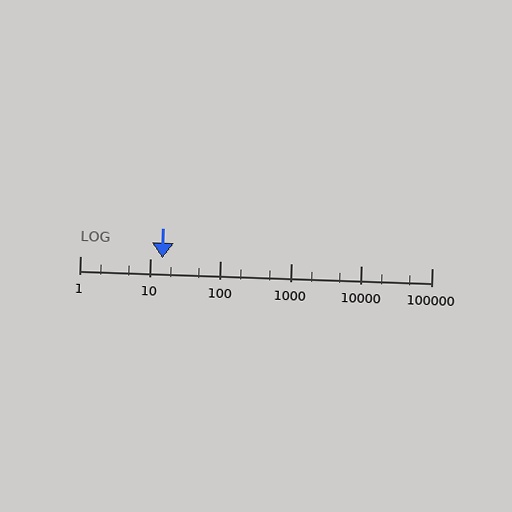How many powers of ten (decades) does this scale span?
The scale spans 5 decades, from 1 to 100000.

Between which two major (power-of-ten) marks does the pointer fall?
The pointer is between 10 and 100.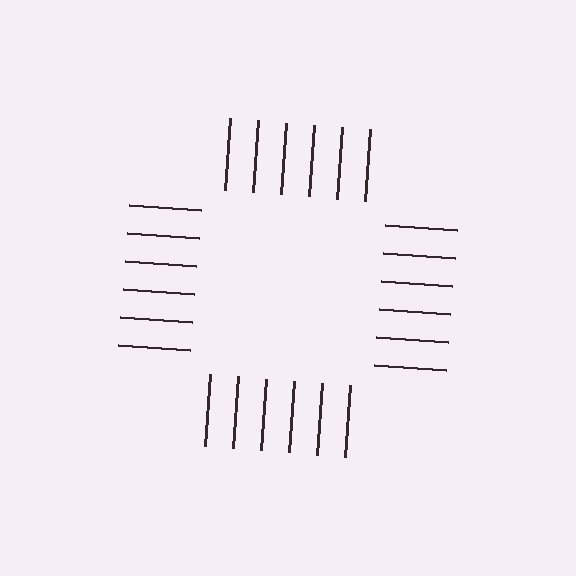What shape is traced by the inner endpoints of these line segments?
An illusory square — the line segments terminate on its edges but no continuous stroke is drawn.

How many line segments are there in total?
24 — 6 along each of the 4 edges.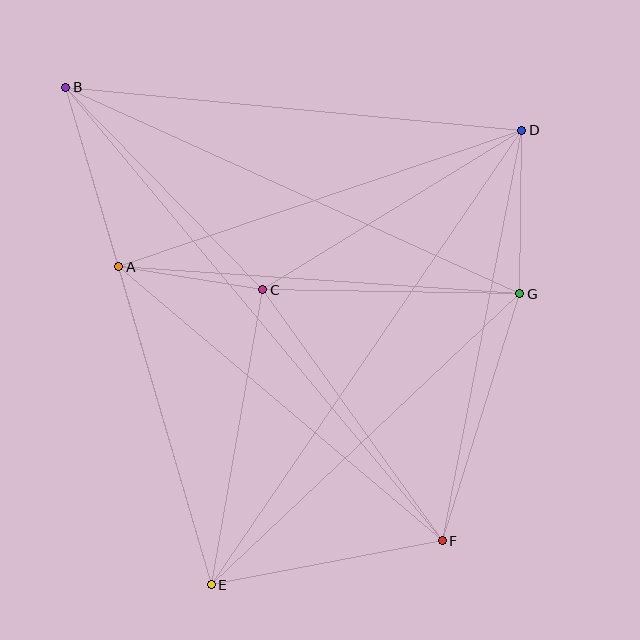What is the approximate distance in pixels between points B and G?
The distance between B and G is approximately 499 pixels.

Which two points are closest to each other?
Points A and C are closest to each other.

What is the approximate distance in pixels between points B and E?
The distance between B and E is approximately 518 pixels.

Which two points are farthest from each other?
Points B and F are farthest from each other.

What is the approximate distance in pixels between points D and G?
The distance between D and G is approximately 164 pixels.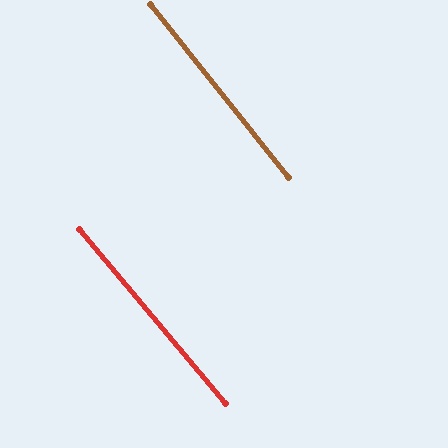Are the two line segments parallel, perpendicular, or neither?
Parallel — their directions differ by only 1.3°.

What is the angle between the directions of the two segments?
Approximately 1 degree.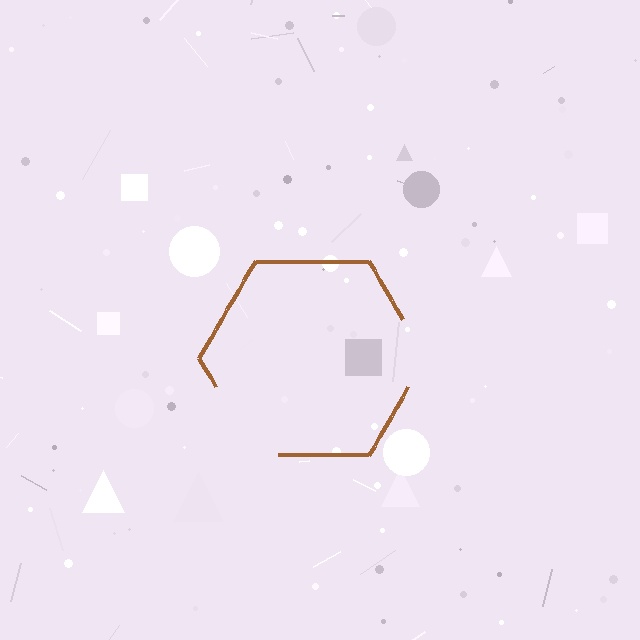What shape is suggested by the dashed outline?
The dashed outline suggests a hexagon.